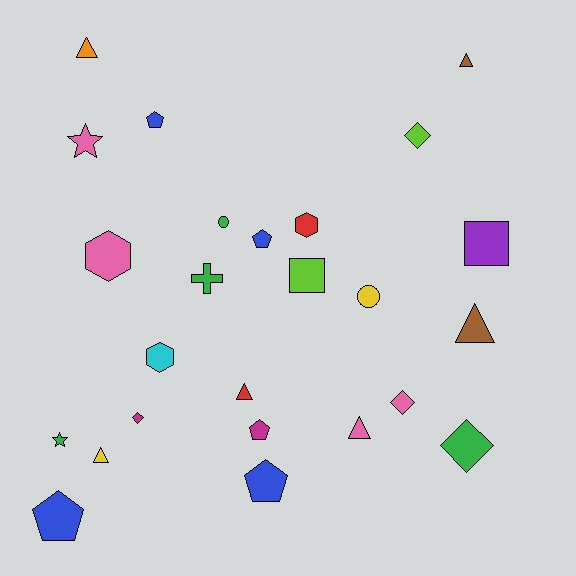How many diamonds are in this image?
There are 4 diamonds.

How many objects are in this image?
There are 25 objects.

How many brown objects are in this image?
There are 2 brown objects.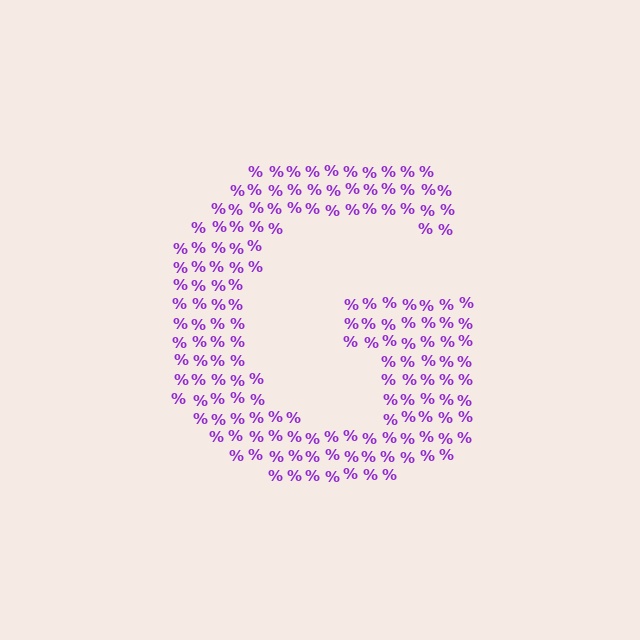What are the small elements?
The small elements are percent signs.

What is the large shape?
The large shape is the letter G.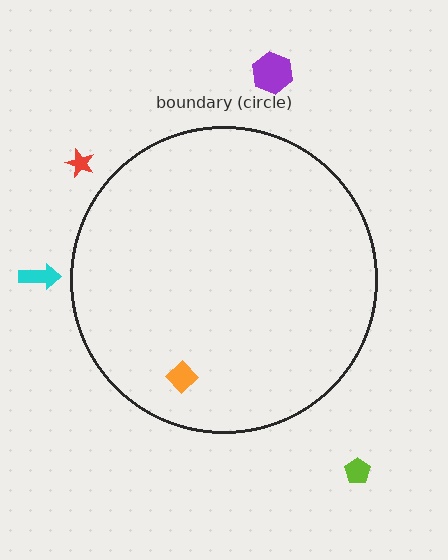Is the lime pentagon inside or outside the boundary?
Outside.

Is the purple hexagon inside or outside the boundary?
Outside.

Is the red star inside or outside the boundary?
Outside.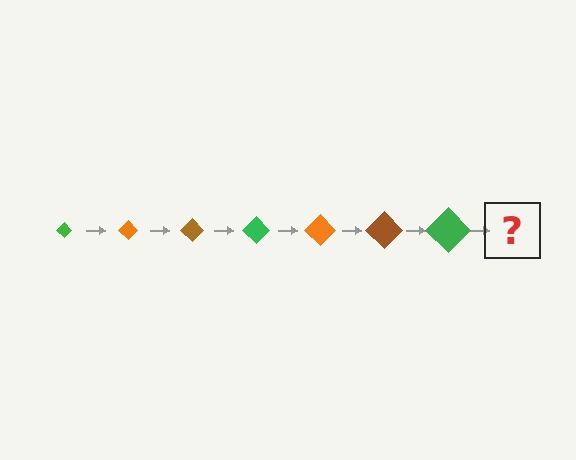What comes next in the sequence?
The next element should be an orange diamond, larger than the previous one.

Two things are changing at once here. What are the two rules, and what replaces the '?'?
The two rules are that the diamond grows larger each step and the color cycles through green, orange, and brown. The '?' should be an orange diamond, larger than the previous one.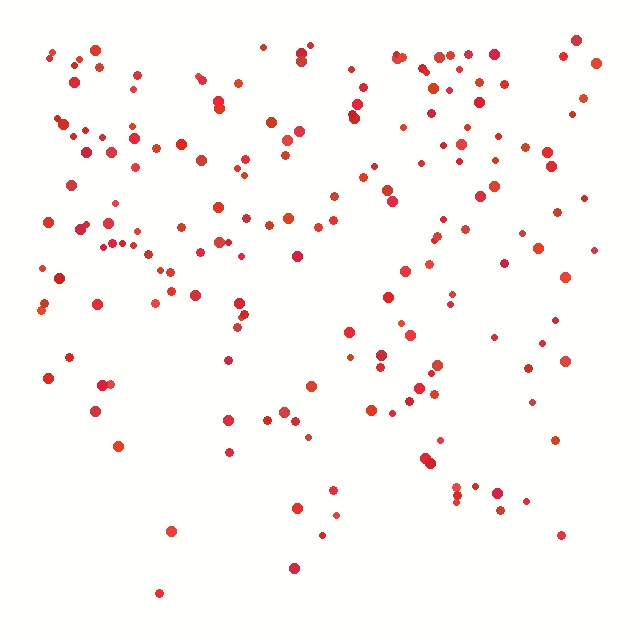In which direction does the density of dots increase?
From bottom to top, with the top side densest.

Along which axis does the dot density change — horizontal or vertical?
Vertical.